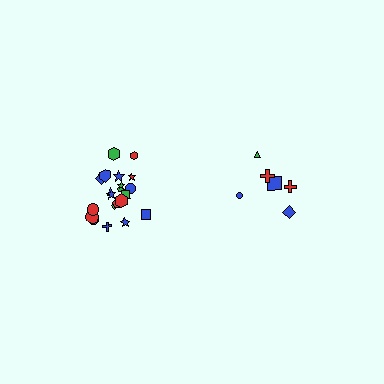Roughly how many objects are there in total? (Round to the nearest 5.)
Roughly 30 objects in total.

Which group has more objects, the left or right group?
The left group.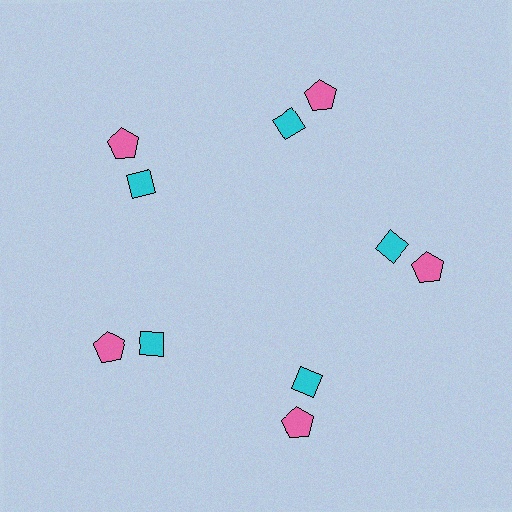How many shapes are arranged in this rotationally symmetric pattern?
There are 10 shapes, arranged in 5 groups of 2.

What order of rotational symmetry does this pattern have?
This pattern has 5-fold rotational symmetry.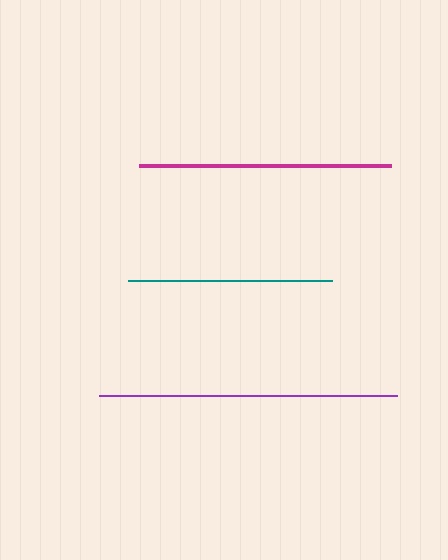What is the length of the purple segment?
The purple segment is approximately 299 pixels long.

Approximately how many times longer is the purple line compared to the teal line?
The purple line is approximately 1.5 times the length of the teal line.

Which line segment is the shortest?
The teal line is the shortest at approximately 204 pixels.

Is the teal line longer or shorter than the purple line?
The purple line is longer than the teal line.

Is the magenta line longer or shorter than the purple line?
The purple line is longer than the magenta line.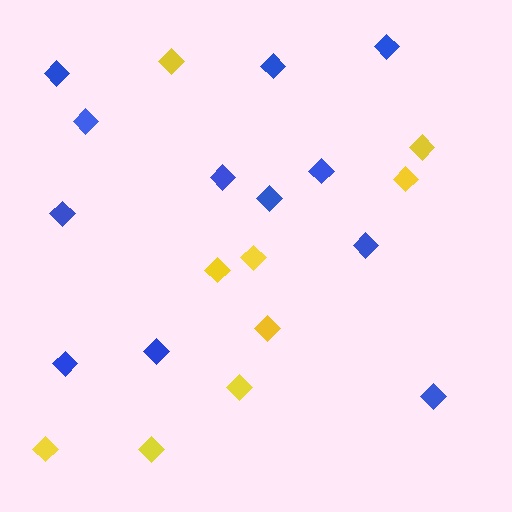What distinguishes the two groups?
There are 2 groups: one group of blue diamonds (12) and one group of yellow diamonds (9).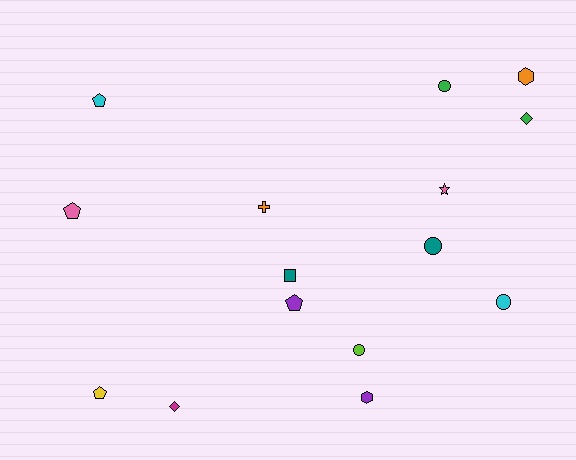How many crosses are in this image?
There is 1 cross.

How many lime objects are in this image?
There is 1 lime object.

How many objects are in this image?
There are 15 objects.